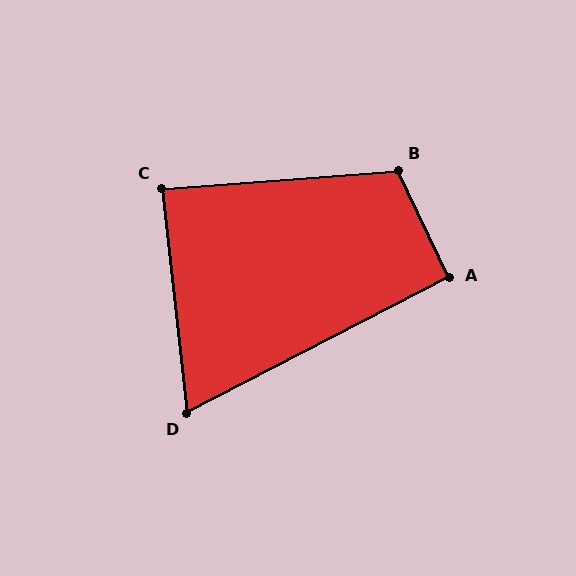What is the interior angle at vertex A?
Approximately 92 degrees (approximately right).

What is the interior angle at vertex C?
Approximately 88 degrees (approximately right).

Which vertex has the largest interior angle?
B, at approximately 111 degrees.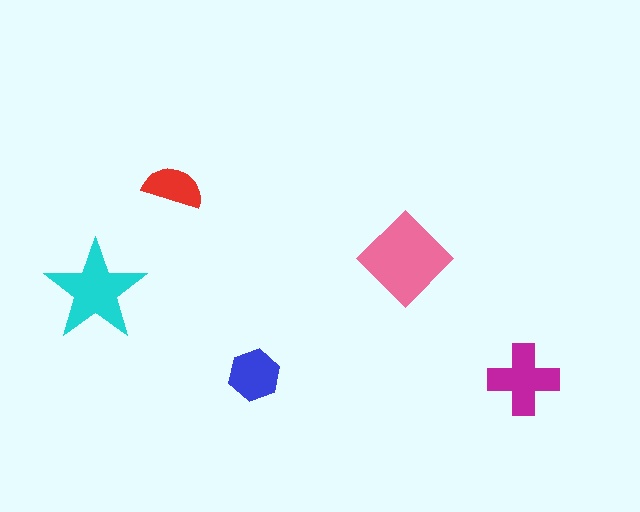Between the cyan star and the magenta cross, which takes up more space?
The cyan star.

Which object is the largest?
The pink diamond.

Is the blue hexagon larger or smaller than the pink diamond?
Smaller.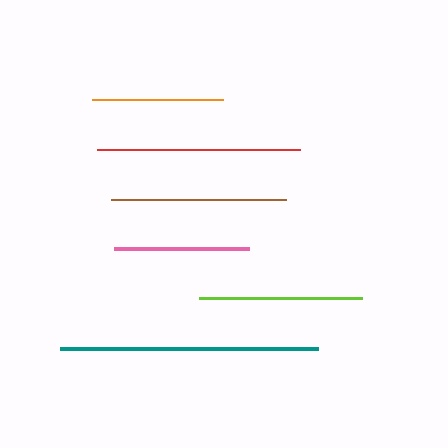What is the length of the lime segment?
The lime segment is approximately 163 pixels long.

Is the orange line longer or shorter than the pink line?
The pink line is longer than the orange line.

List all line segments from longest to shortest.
From longest to shortest: teal, red, brown, lime, pink, orange.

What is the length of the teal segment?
The teal segment is approximately 258 pixels long.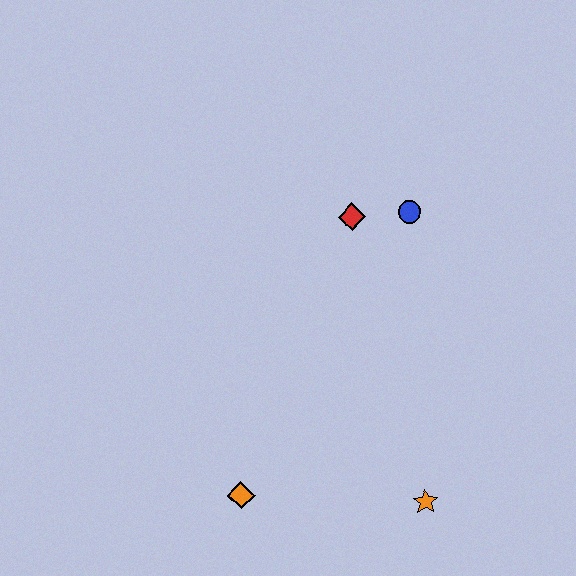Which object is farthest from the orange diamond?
The blue circle is farthest from the orange diamond.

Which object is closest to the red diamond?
The blue circle is closest to the red diamond.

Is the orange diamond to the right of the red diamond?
No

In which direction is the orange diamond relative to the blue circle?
The orange diamond is below the blue circle.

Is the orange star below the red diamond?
Yes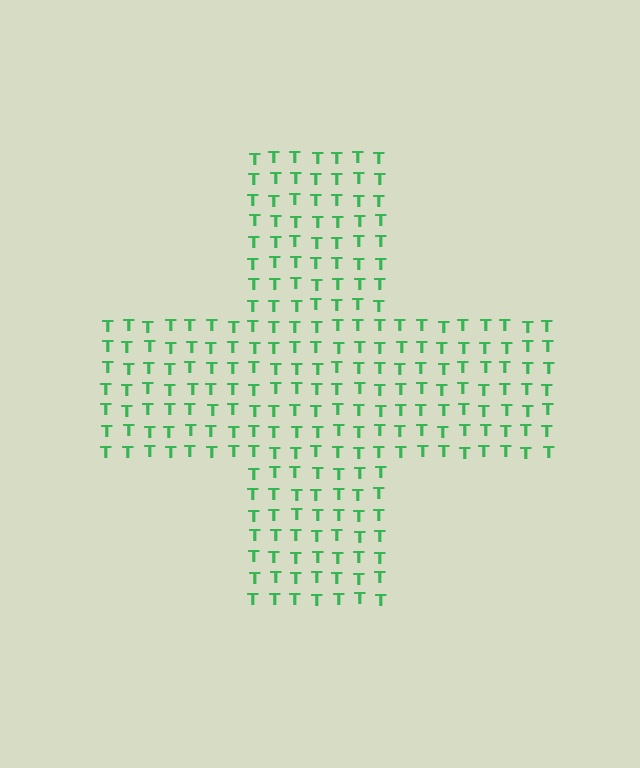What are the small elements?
The small elements are letter T's.